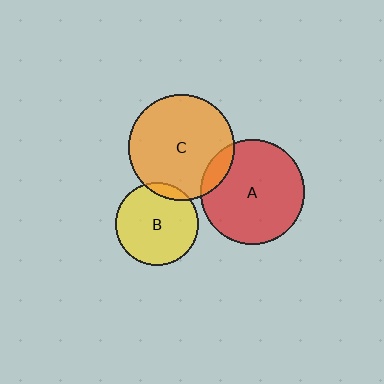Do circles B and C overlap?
Yes.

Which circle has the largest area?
Circle C (orange).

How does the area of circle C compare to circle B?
Approximately 1.6 times.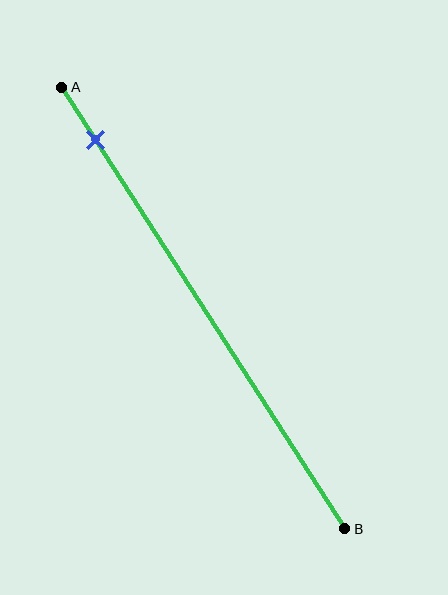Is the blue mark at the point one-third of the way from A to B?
No, the mark is at about 10% from A, not at the 33% one-third point.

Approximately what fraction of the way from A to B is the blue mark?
The blue mark is approximately 10% of the way from A to B.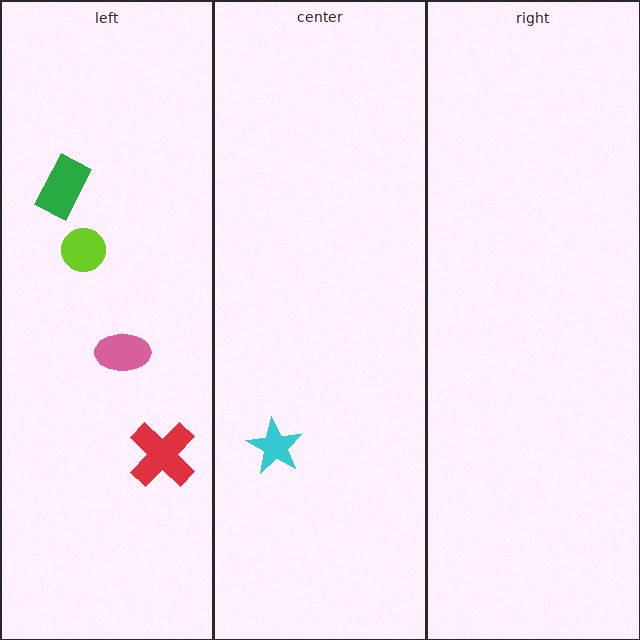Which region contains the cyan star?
The center region.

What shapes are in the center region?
The cyan star.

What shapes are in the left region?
The pink ellipse, the lime circle, the green rectangle, the red cross.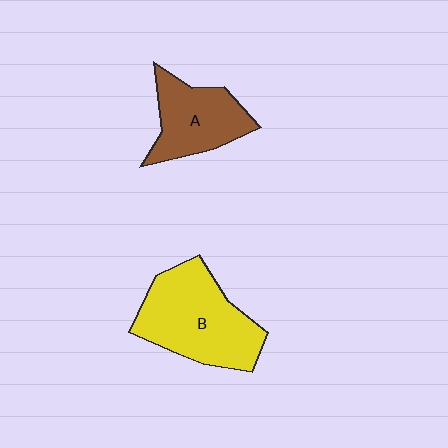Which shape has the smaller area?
Shape A (brown).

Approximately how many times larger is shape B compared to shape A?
Approximately 1.5 times.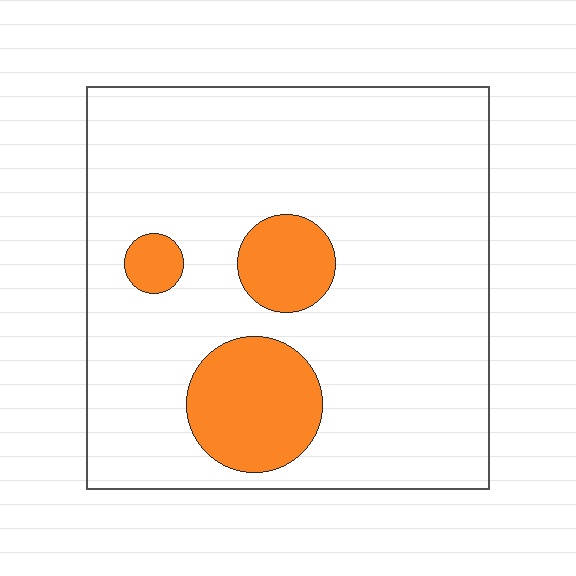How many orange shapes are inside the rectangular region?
3.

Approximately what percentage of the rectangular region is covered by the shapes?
Approximately 15%.